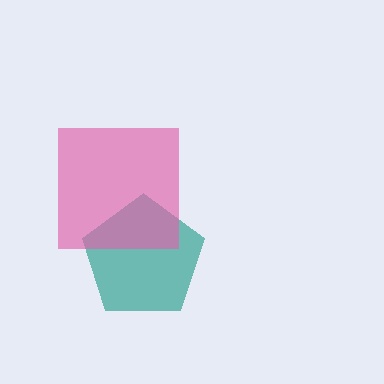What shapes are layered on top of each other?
The layered shapes are: a teal pentagon, a pink square.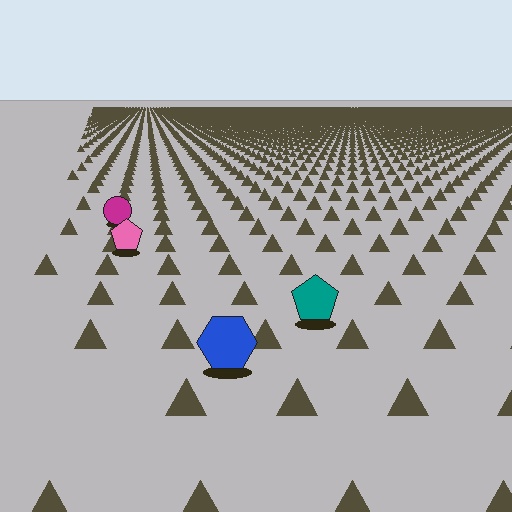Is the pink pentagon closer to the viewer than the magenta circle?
Yes. The pink pentagon is closer — you can tell from the texture gradient: the ground texture is coarser near it.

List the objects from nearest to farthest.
From nearest to farthest: the blue hexagon, the teal pentagon, the pink pentagon, the magenta circle.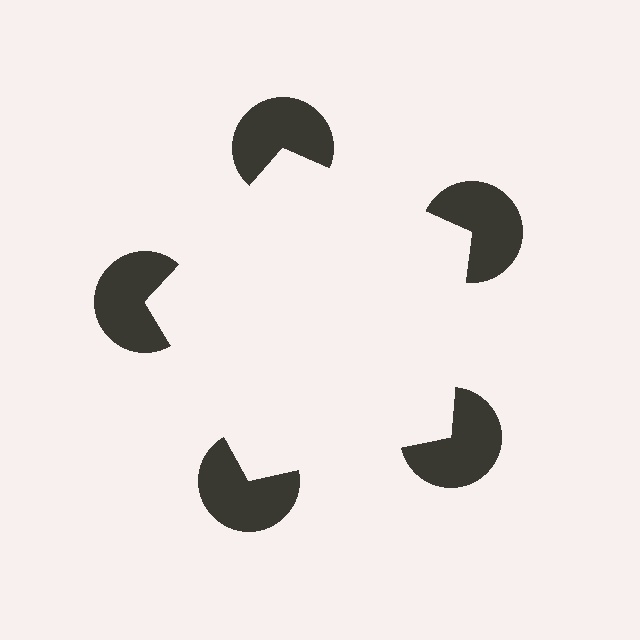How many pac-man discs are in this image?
There are 5 — one at each vertex of the illusory pentagon.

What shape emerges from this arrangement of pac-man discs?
An illusory pentagon — its edges are inferred from the aligned wedge cuts in the pac-man discs, not physically drawn.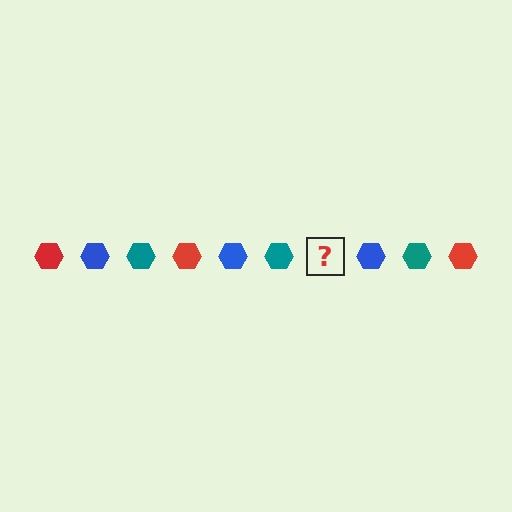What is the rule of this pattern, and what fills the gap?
The rule is that the pattern cycles through red, blue, teal hexagons. The gap should be filled with a red hexagon.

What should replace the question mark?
The question mark should be replaced with a red hexagon.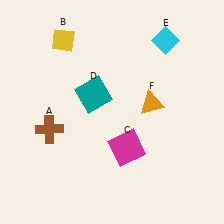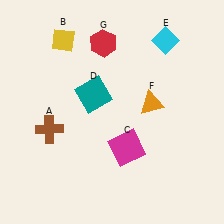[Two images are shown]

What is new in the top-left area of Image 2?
A red hexagon (G) was added in the top-left area of Image 2.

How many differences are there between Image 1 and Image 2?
There is 1 difference between the two images.